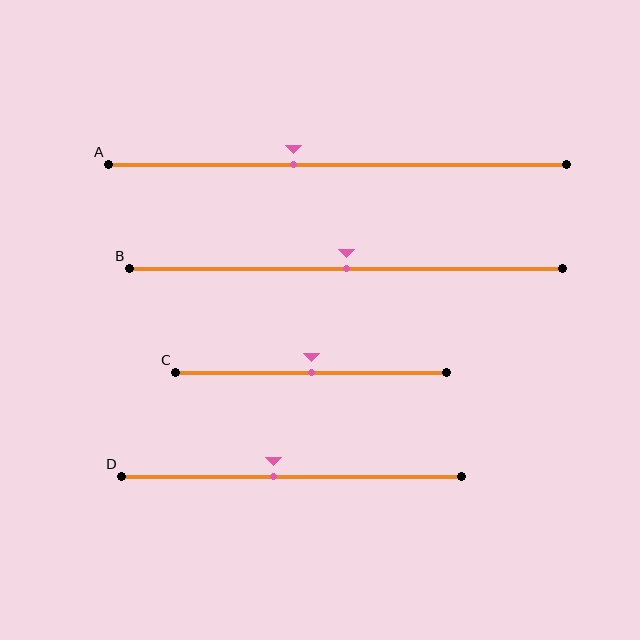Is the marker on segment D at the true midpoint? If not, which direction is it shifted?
No, the marker on segment D is shifted to the left by about 5% of the segment length.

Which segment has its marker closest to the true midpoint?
Segment B has its marker closest to the true midpoint.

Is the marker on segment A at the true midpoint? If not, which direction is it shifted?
No, the marker on segment A is shifted to the left by about 10% of the segment length.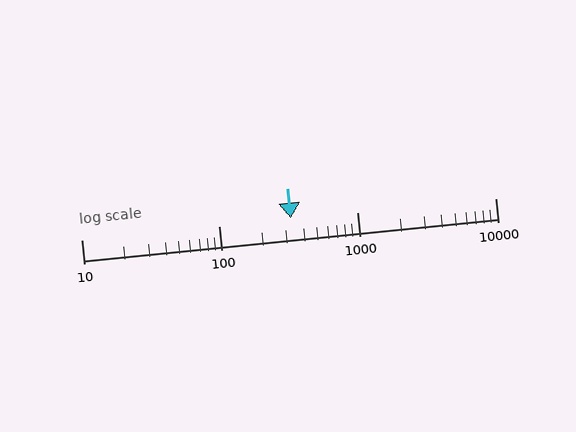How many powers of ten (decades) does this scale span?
The scale spans 3 decades, from 10 to 10000.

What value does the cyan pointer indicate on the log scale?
The pointer indicates approximately 330.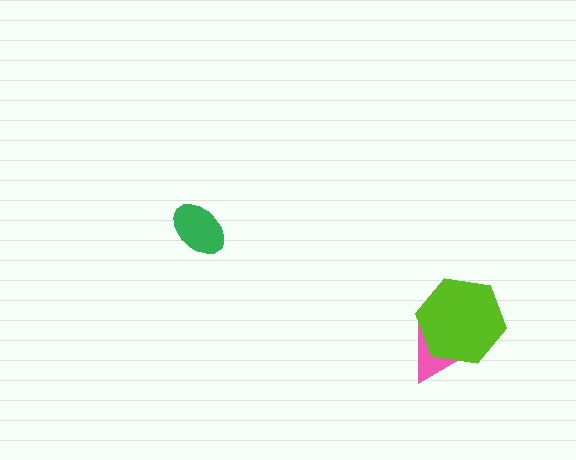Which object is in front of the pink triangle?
The lime hexagon is in front of the pink triangle.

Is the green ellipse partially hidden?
No, no other shape covers it.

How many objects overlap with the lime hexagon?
1 object overlaps with the lime hexagon.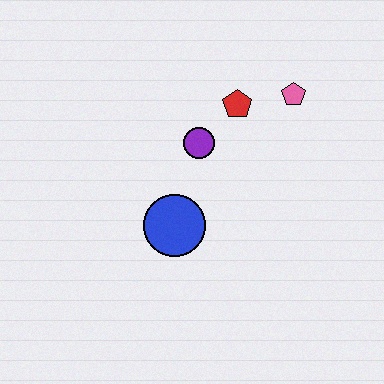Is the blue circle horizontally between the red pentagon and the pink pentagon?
No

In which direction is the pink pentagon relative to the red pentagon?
The pink pentagon is to the right of the red pentagon.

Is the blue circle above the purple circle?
No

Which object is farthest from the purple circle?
The pink pentagon is farthest from the purple circle.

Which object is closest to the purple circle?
The red pentagon is closest to the purple circle.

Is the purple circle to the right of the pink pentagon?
No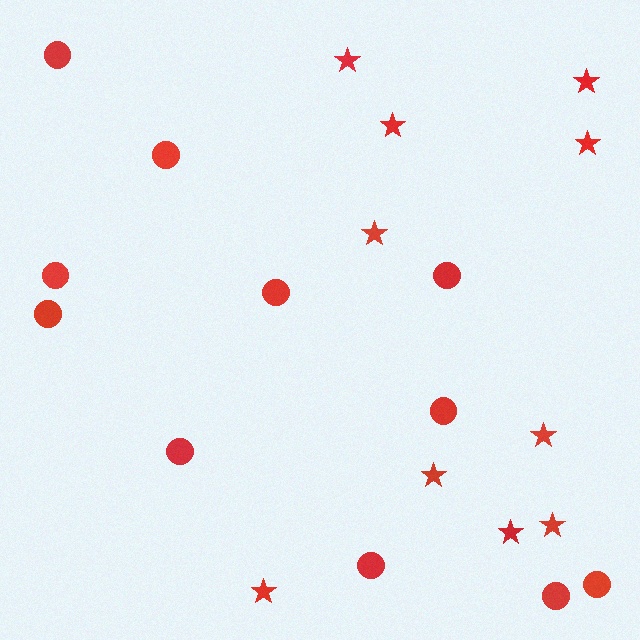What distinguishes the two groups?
There are 2 groups: one group of stars (10) and one group of circles (11).